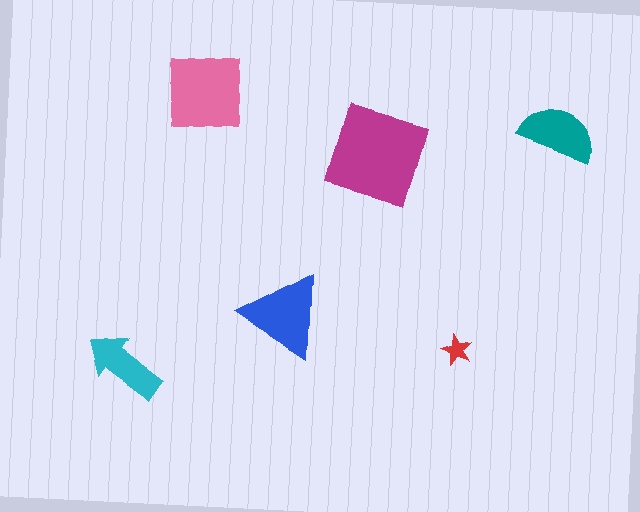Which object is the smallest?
The red star.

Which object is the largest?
The magenta diamond.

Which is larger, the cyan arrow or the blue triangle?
The blue triangle.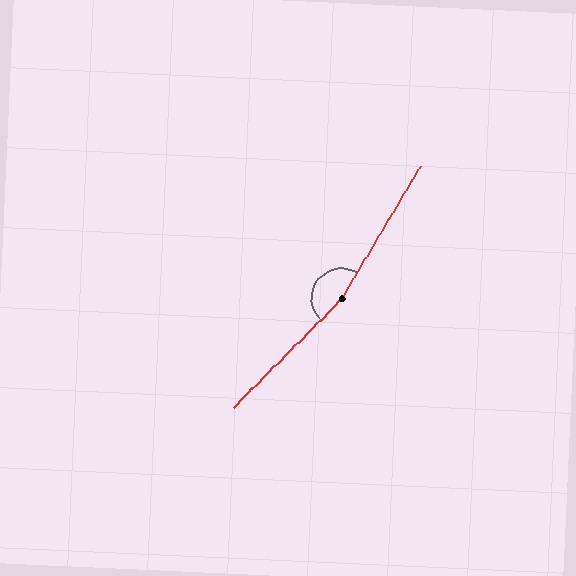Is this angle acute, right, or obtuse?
It is obtuse.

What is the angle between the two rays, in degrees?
Approximately 166 degrees.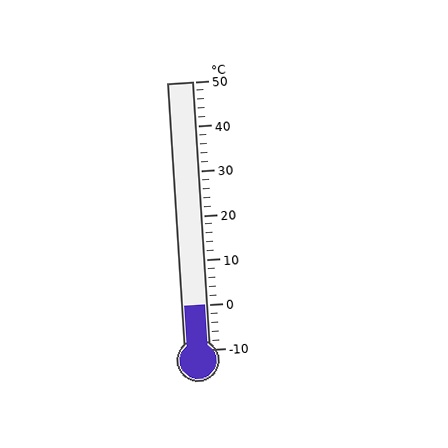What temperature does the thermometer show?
The thermometer shows approximately 0°C.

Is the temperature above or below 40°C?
The temperature is below 40°C.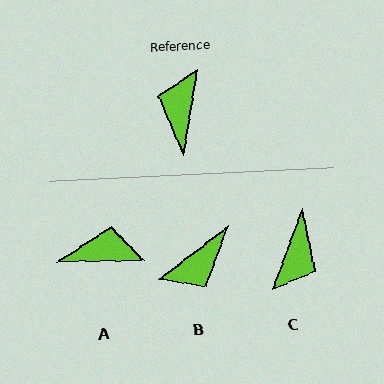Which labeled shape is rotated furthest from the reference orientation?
C, about 169 degrees away.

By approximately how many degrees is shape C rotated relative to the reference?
Approximately 169 degrees counter-clockwise.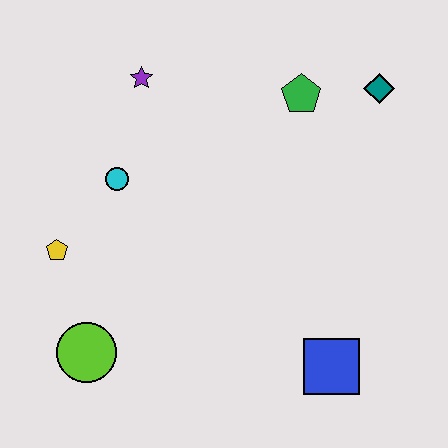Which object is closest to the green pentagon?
The teal diamond is closest to the green pentagon.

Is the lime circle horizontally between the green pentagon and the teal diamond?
No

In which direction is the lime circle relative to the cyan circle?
The lime circle is below the cyan circle.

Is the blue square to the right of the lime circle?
Yes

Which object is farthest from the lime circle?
The teal diamond is farthest from the lime circle.